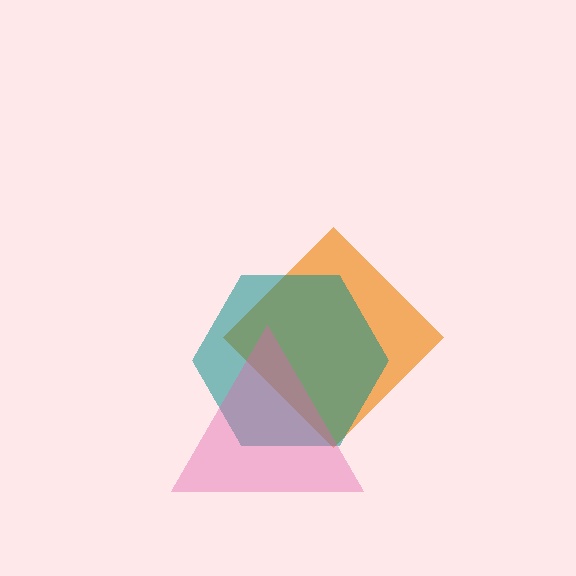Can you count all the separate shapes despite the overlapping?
Yes, there are 3 separate shapes.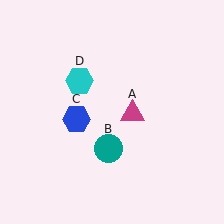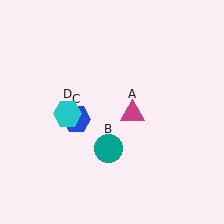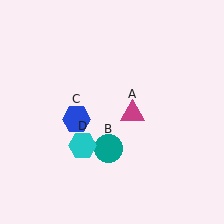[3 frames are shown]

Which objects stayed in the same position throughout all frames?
Magenta triangle (object A) and teal circle (object B) and blue hexagon (object C) remained stationary.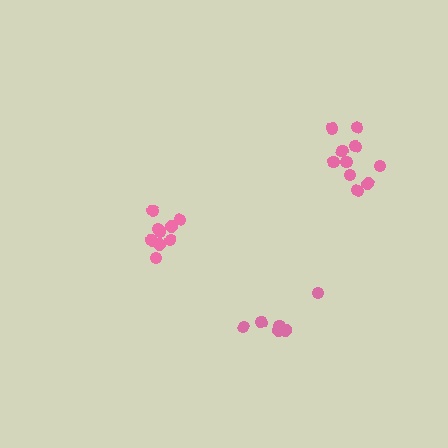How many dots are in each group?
Group 1: 9 dots, Group 2: 6 dots, Group 3: 10 dots (25 total).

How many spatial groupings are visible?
There are 3 spatial groupings.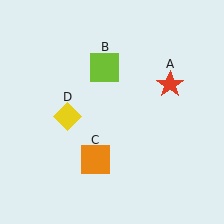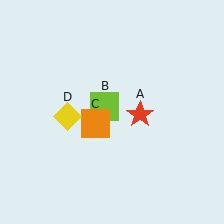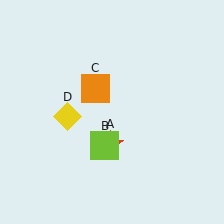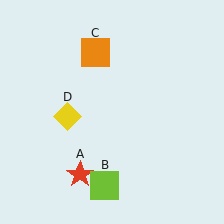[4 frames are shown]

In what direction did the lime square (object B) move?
The lime square (object B) moved down.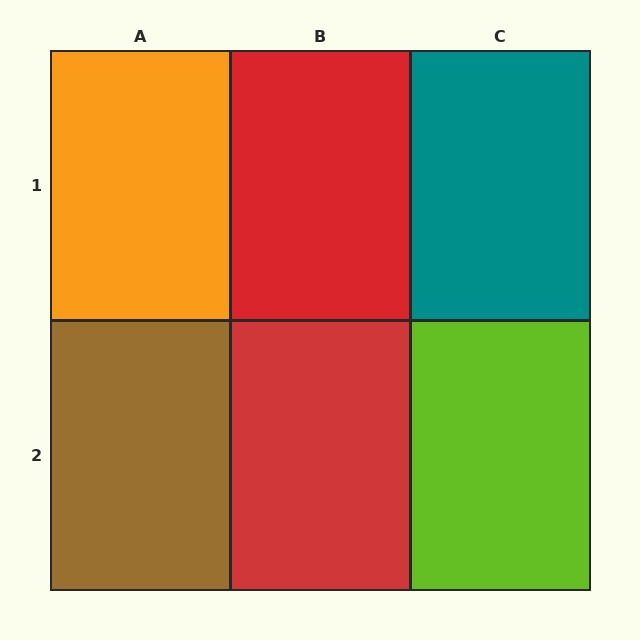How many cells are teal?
1 cell is teal.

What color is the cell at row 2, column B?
Red.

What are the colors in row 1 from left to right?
Orange, red, teal.